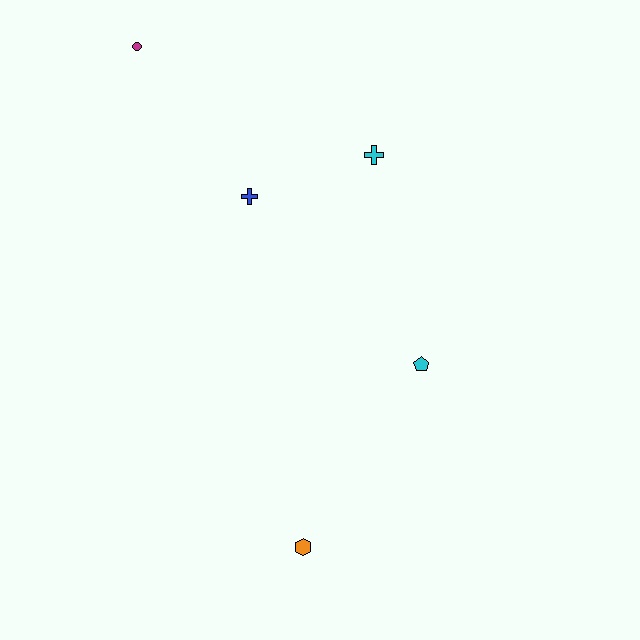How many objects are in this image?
There are 5 objects.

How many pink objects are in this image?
There are no pink objects.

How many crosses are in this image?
There are 2 crosses.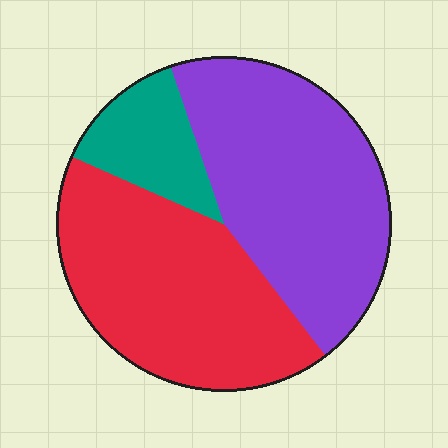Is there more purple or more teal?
Purple.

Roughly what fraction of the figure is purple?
Purple covers 45% of the figure.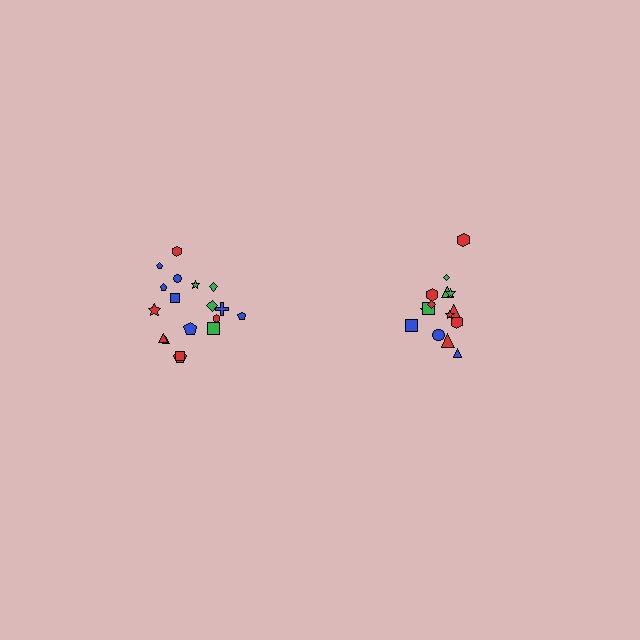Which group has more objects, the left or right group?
The left group.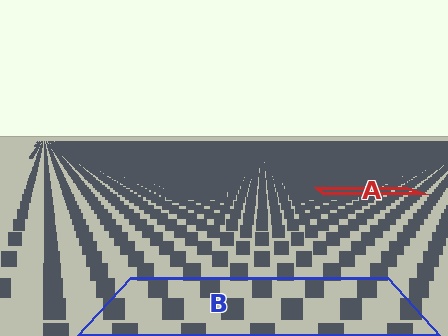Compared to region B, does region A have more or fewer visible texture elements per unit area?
Region A has more texture elements per unit area — they are packed more densely because it is farther away.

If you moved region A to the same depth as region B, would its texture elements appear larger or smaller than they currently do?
They would appear larger. At a closer depth, the same texture elements are projected at a bigger on-screen size.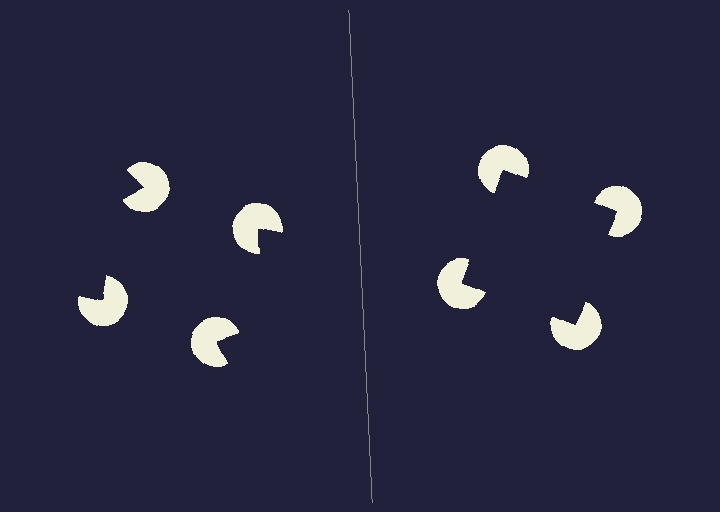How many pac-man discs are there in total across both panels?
8 — 4 on each side.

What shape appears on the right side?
An illusory square.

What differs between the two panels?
The pac-man discs are positioned identically on both sides; only the wedge orientations differ. On the right they align to a square; on the left they are misaligned.